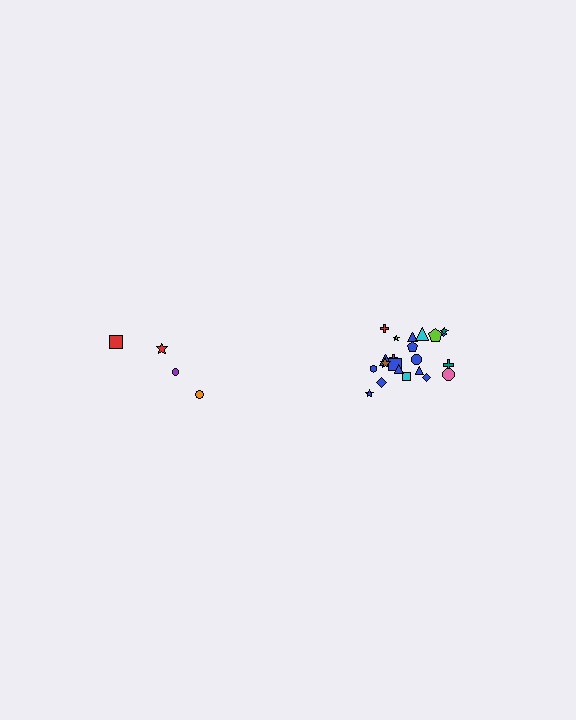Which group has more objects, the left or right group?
The right group.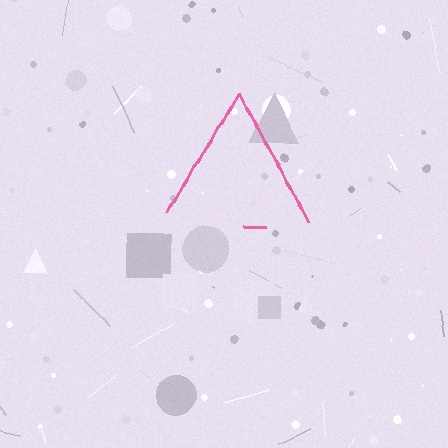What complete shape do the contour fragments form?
The contour fragments form a triangle.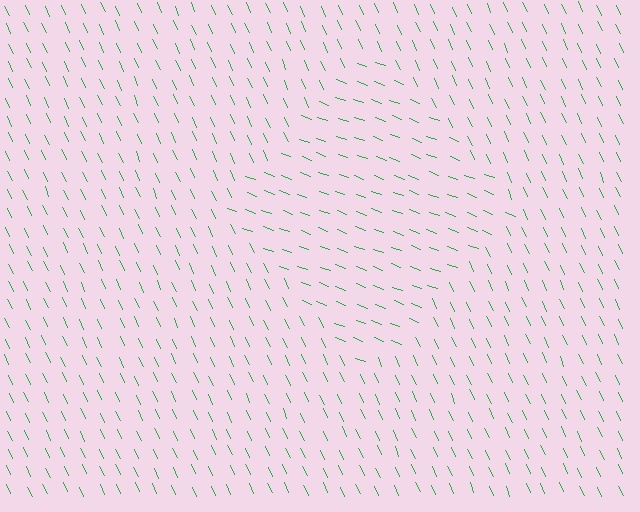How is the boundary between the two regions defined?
The boundary is defined purely by a change in line orientation (approximately 45 degrees difference). All lines are the same color and thickness.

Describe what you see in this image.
The image is filled with small green line segments. A diamond region in the image has lines oriented differently from the surrounding lines, creating a visible texture boundary.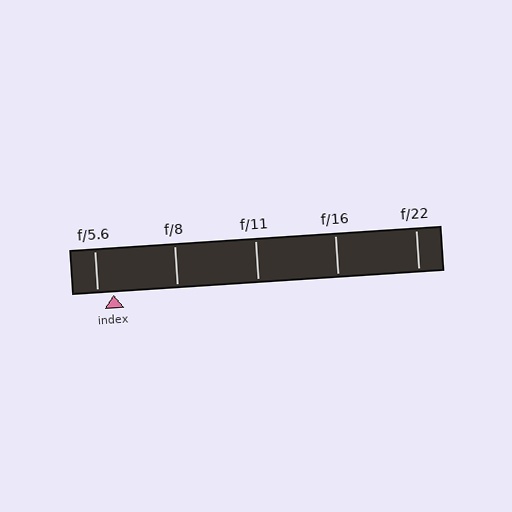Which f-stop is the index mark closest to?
The index mark is closest to f/5.6.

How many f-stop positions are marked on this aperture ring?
There are 5 f-stop positions marked.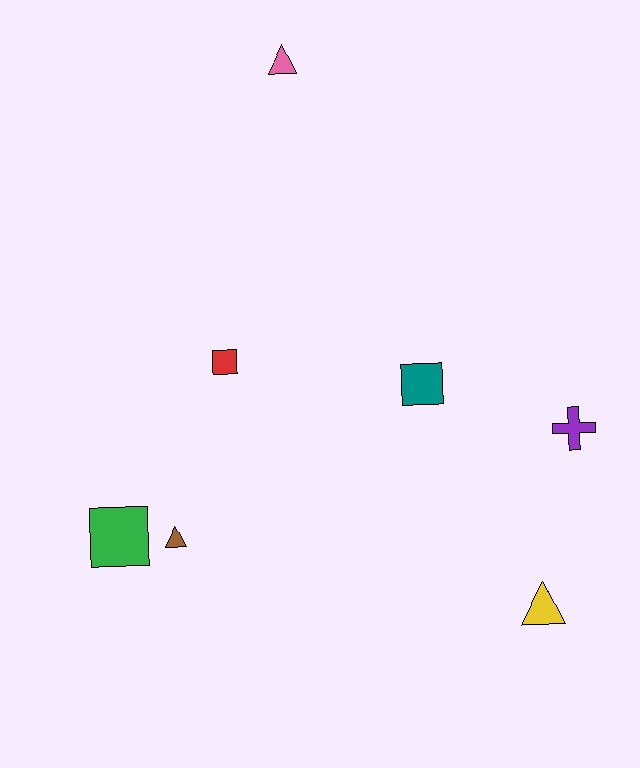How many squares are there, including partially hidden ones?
There are 3 squares.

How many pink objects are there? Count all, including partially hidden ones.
There is 1 pink object.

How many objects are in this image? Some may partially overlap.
There are 7 objects.